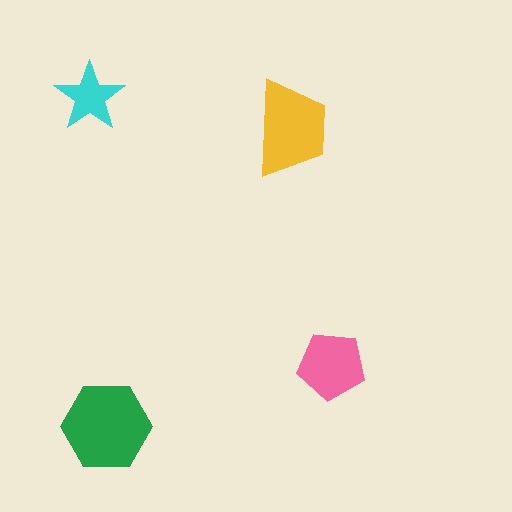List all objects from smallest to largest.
The cyan star, the pink pentagon, the yellow trapezoid, the green hexagon.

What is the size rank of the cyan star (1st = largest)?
4th.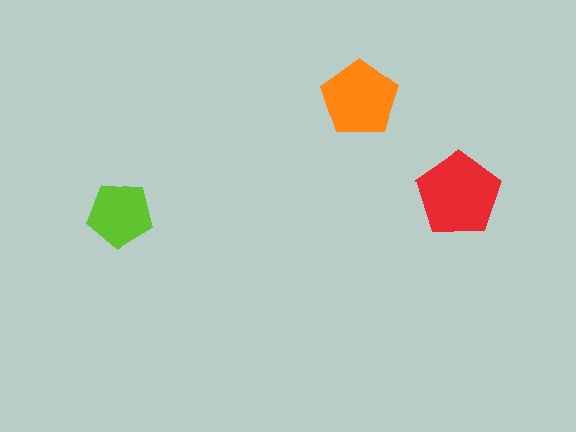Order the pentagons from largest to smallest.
the red one, the orange one, the lime one.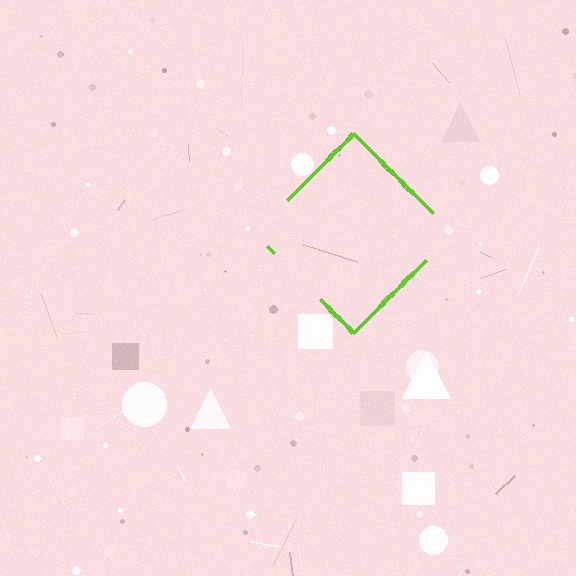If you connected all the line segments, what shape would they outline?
They would outline a diamond.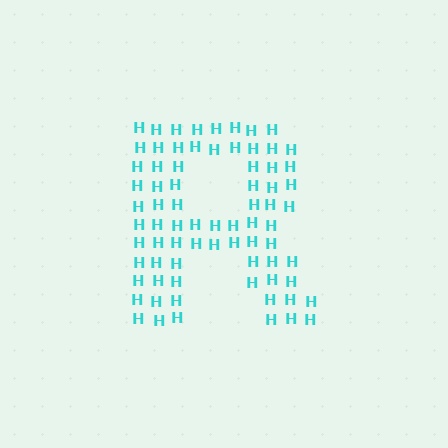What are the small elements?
The small elements are letter H's.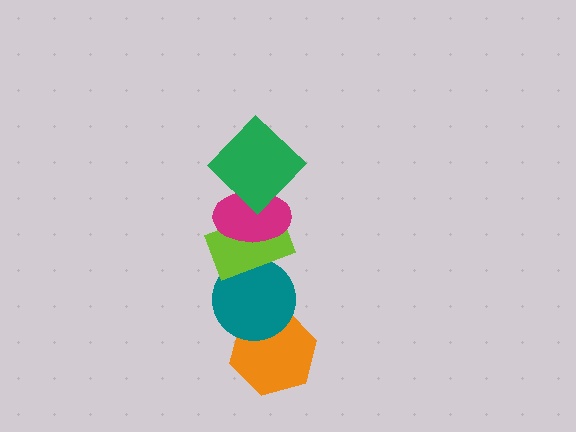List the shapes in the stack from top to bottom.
From top to bottom: the green diamond, the magenta ellipse, the lime rectangle, the teal circle, the orange hexagon.